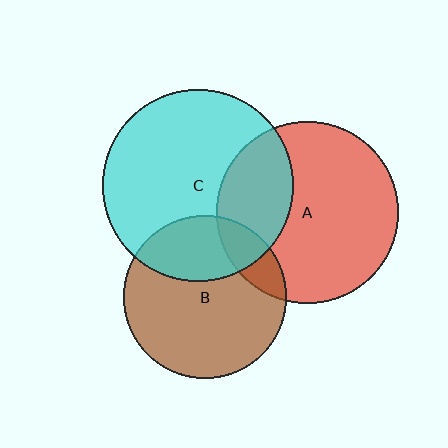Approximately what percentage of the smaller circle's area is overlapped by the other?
Approximately 30%.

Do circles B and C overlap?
Yes.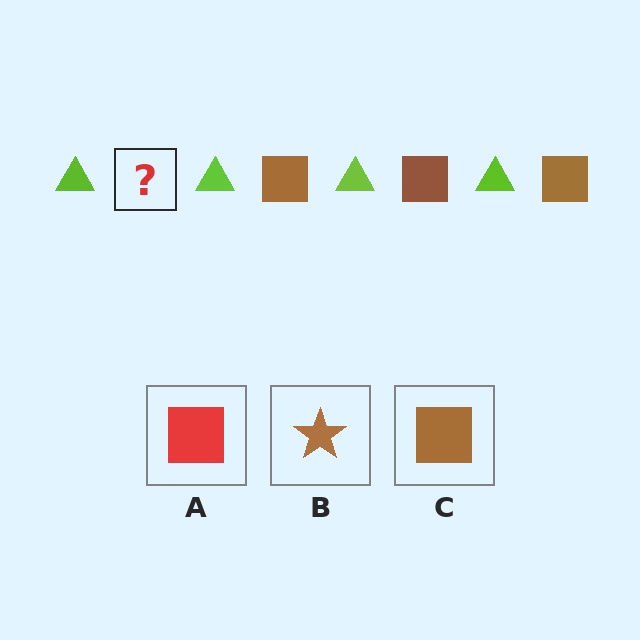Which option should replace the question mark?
Option C.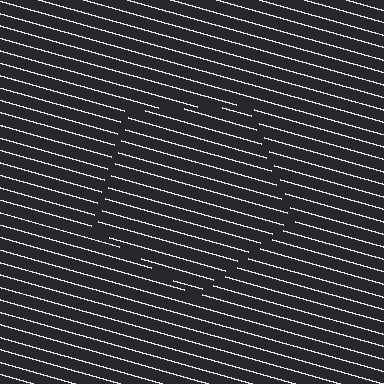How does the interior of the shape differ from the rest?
The interior of the shape contains the same grating, shifted by half a period — the contour is defined by the phase discontinuity where line-ends from the inner and outer gratings abut.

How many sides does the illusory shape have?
5 sides — the line-ends trace a pentagon.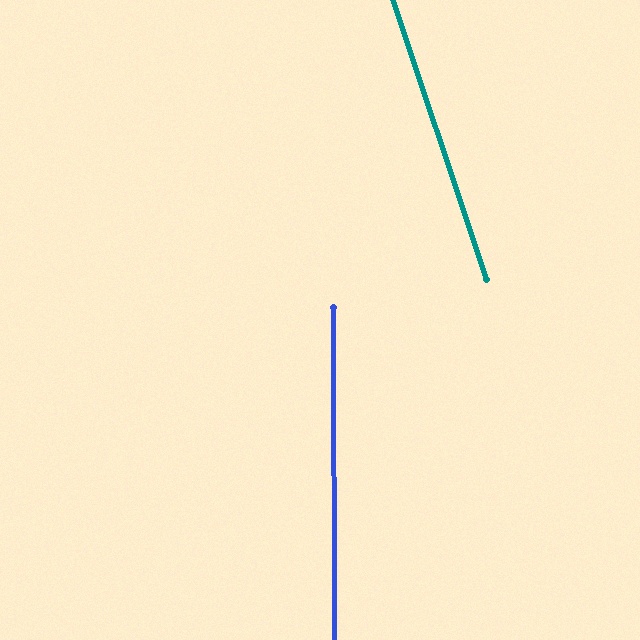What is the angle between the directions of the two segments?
Approximately 18 degrees.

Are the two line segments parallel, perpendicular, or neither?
Neither parallel nor perpendicular — they differ by about 18°.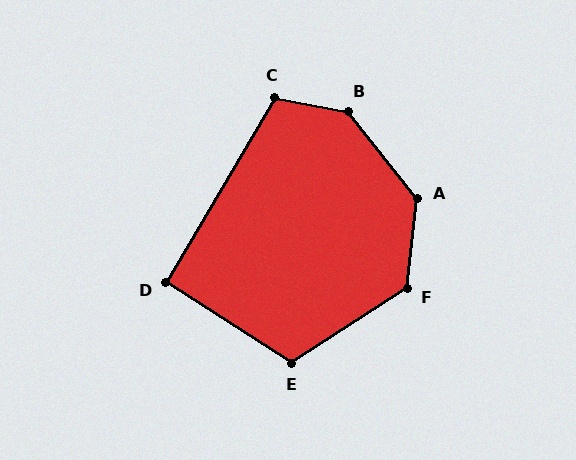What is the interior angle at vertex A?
Approximately 136 degrees (obtuse).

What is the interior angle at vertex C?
Approximately 110 degrees (obtuse).